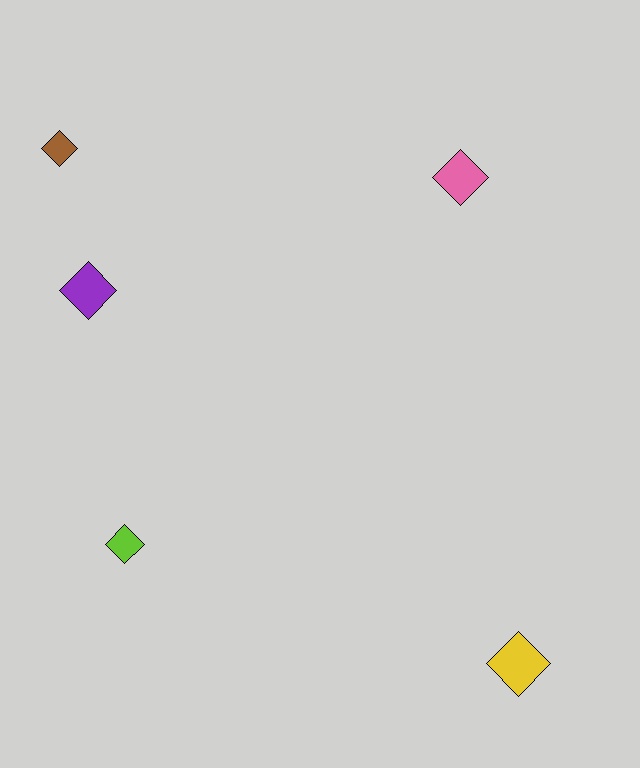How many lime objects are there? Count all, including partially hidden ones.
There is 1 lime object.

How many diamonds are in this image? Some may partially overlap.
There are 5 diamonds.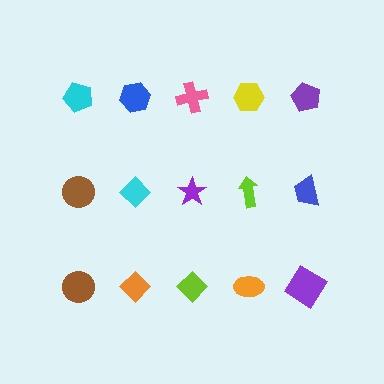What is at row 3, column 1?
A brown circle.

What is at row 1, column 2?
A blue hexagon.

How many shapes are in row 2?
5 shapes.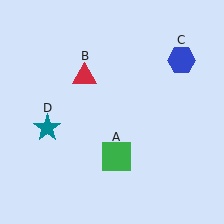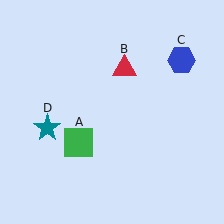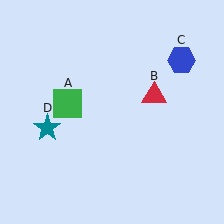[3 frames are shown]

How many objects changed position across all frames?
2 objects changed position: green square (object A), red triangle (object B).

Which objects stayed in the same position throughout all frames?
Blue hexagon (object C) and teal star (object D) remained stationary.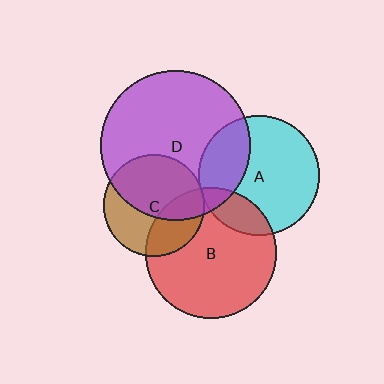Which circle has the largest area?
Circle D (purple).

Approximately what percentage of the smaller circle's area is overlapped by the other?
Approximately 30%.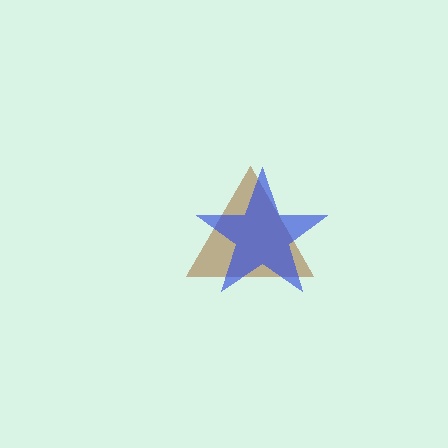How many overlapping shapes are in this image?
There are 2 overlapping shapes in the image.